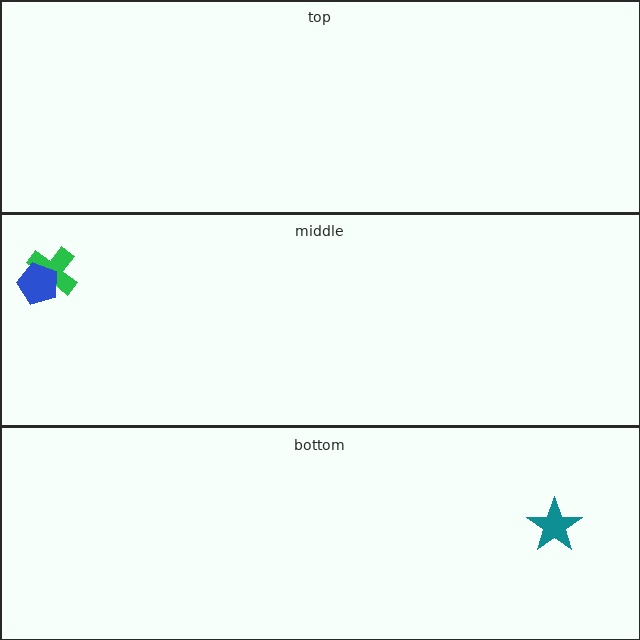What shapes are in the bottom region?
The teal star.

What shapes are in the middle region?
The green cross, the blue pentagon.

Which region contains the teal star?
The bottom region.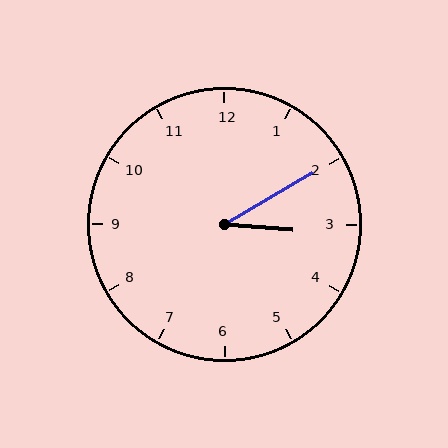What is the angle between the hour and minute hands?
Approximately 35 degrees.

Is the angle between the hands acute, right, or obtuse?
It is acute.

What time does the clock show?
3:10.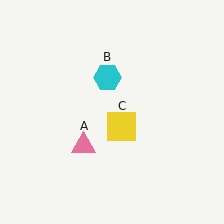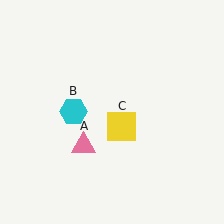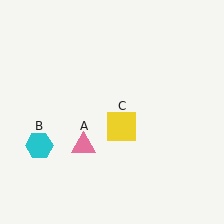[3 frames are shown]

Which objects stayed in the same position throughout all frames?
Pink triangle (object A) and yellow square (object C) remained stationary.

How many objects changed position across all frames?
1 object changed position: cyan hexagon (object B).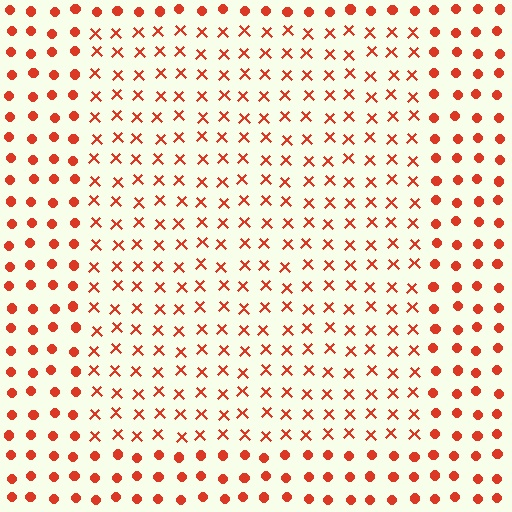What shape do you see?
I see a rectangle.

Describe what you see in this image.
The image is filled with small red elements arranged in a uniform grid. A rectangle-shaped region contains X marks, while the surrounding area contains circles. The boundary is defined purely by the change in element shape.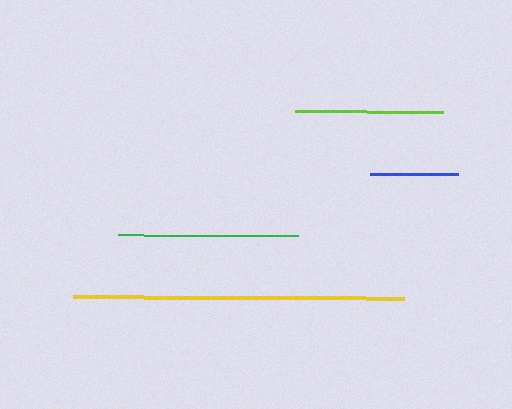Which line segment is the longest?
The yellow line is the longest at approximately 331 pixels.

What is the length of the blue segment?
The blue segment is approximately 88 pixels long.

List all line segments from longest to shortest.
From longest to shortest: yellow, green, lime, blue.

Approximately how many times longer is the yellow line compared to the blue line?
The yellow line is approximately 3.8 times the length of the blue line.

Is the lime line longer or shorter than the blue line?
The lime line is longer than the blue line.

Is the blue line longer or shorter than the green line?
The green line is longer than the blue line.